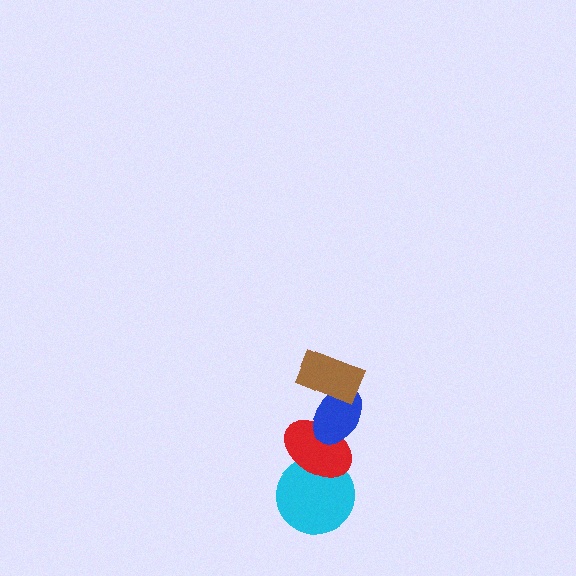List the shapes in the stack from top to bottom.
From top to bottom: the brown rectangle, the blue ellipse, the red ellipse, the cyan circle.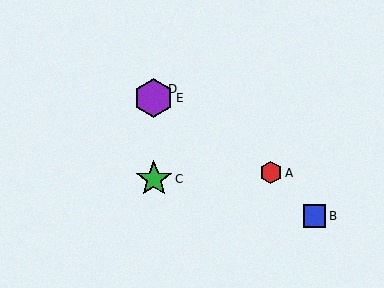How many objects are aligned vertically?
3 objects (C, D, E) are aligned vertically.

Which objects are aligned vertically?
Objects C, D, E are aligned vertically.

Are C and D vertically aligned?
Yes, both are at x≈154.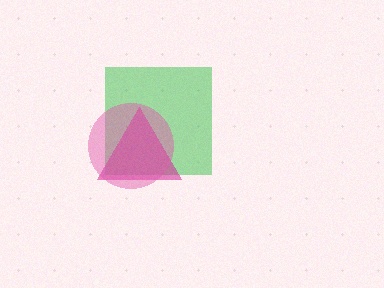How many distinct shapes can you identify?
There are 3 distinct shapes: a green square, a magenta triangle, a pink circle.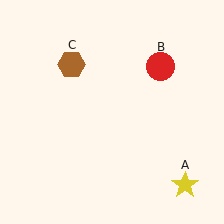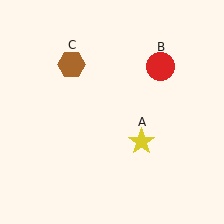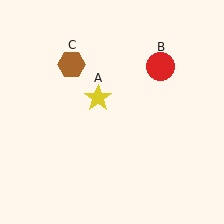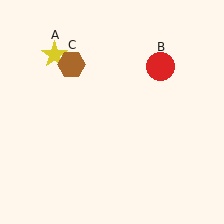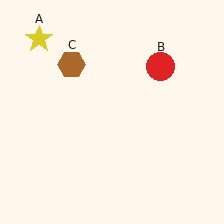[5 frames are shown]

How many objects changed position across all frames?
1 object changed position: yellow star (object A).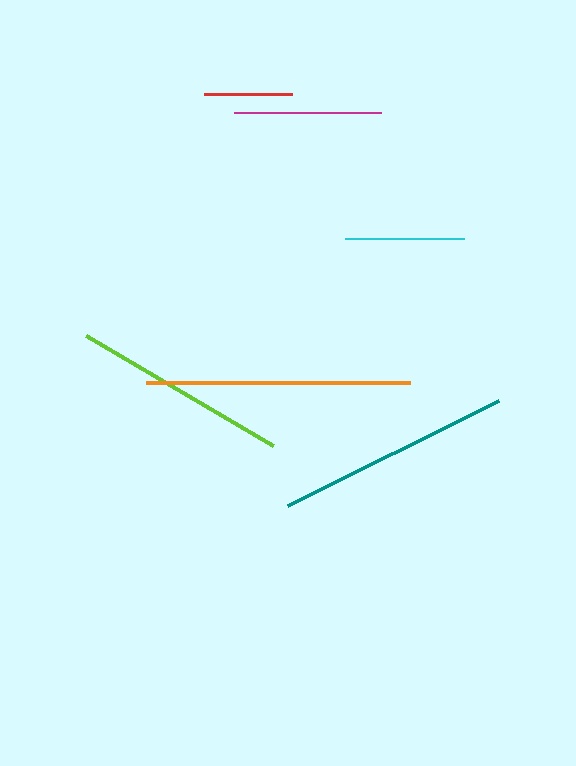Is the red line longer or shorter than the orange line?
The orange line is longer than the red line.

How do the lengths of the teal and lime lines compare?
The teal and lime lines are approximately the same length.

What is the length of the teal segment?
The teal segment is approximately 235 pixels long.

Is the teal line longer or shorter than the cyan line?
The teal line is longer than the cyan line.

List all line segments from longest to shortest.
From longest to shortest: orange, teal, lime, magenta, cyan, red.